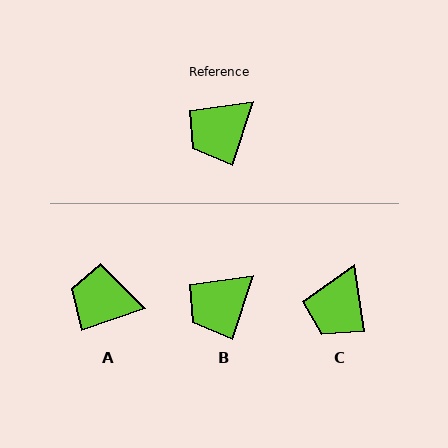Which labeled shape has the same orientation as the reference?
B.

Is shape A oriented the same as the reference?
No, it is off by about 53 degrees.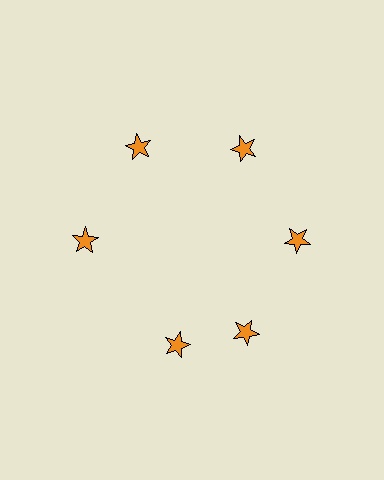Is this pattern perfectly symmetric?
No. The 6 orange stars are arranged in a ring, but one element near the 7 o'clock position is rotated out of alignment along the ring, breaking the 6-fold rotational symmetry.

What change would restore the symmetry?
The symmetry would be restored by rotating it back into even spacing with its neighbors so that all 6 stars sit at equal angles and equal distance from the center.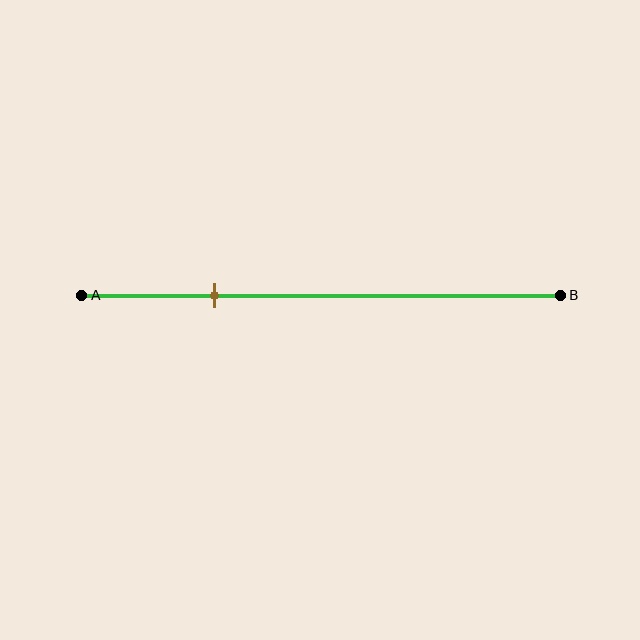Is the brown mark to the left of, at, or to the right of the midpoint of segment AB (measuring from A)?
The brown mark is to the left of the midpoint of segment AB.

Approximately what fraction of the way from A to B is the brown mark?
The brown mark is approximately 30% of the way from A to B.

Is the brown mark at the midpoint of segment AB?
No, the mark is at about 30% from A, not at the 50% midpoint.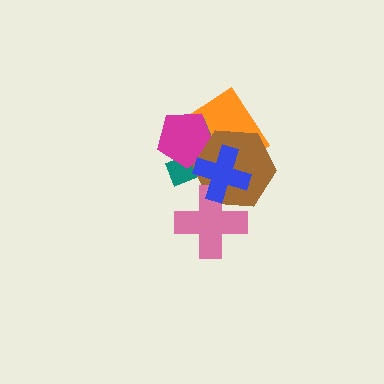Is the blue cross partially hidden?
No, no other shape covers it.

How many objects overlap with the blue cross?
5 objects overlap with the blue cross.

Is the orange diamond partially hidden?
Yes, it is partially covered by another shape.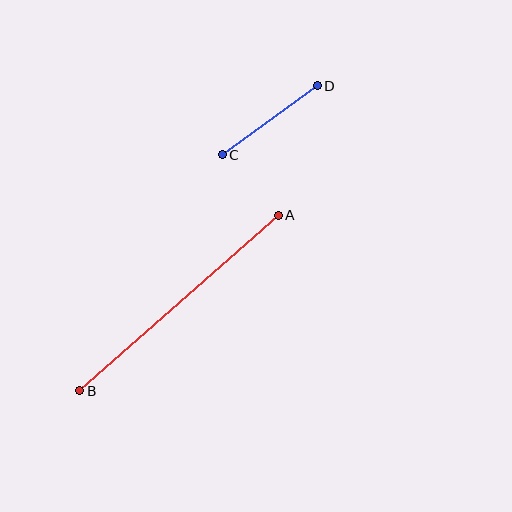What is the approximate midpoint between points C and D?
The midpoint is at approximately (270, 120) pixels.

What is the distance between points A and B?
The distance is approximately 265 pixels.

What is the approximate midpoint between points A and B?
The midpoint is at approximately (179, 303) pixels.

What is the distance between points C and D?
The distance is approximately 118 pixels.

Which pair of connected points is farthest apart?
Points A and B are farthest apart.